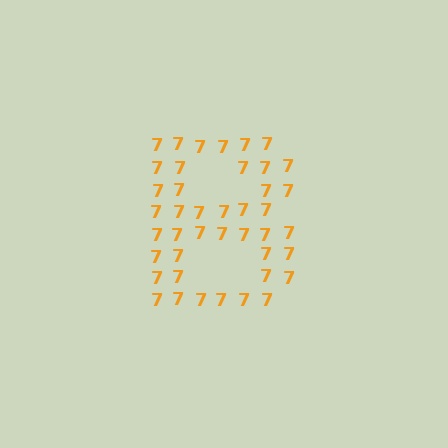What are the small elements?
The small elements are digit 7's.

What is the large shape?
The large shape is the letter B.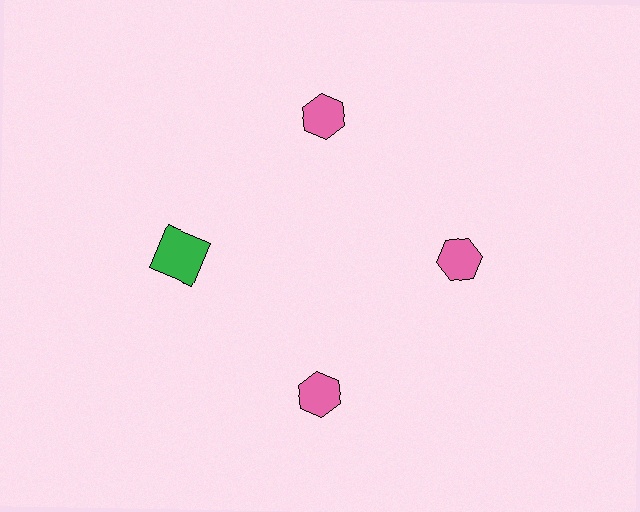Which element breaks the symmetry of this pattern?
The green square at roughly the 9 o'clock position breaks the symmetry. All other shapes are pink hexagons.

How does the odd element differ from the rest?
It differs in both color (green instead of pink) and shape (square instead of hexagon).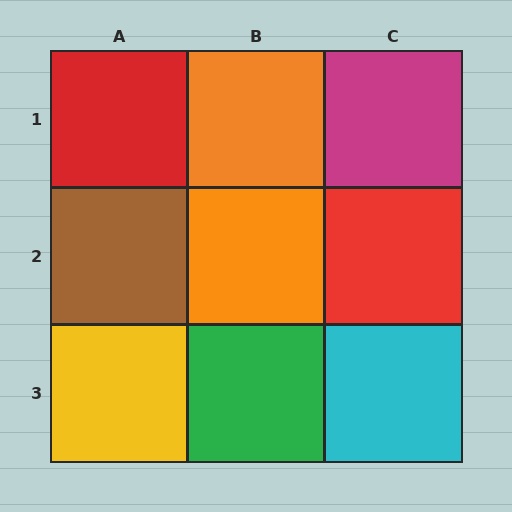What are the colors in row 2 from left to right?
Brown, orange, red.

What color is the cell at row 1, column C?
Magenta.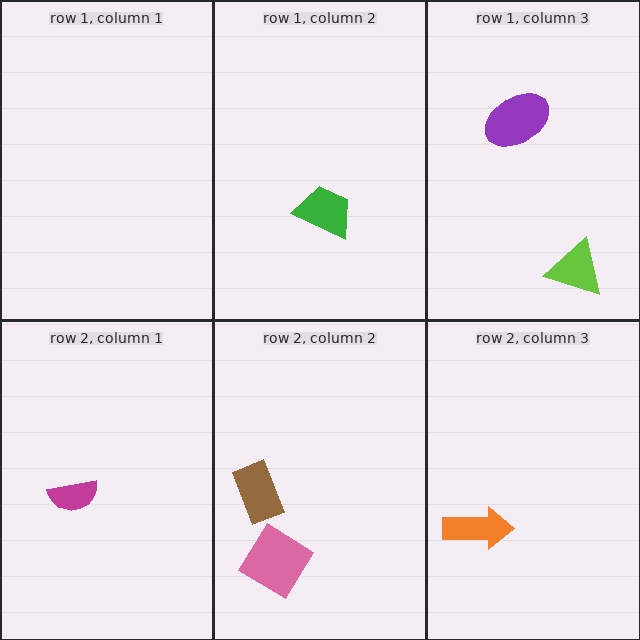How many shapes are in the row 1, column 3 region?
2.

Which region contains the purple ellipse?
The row 1, column 3 region.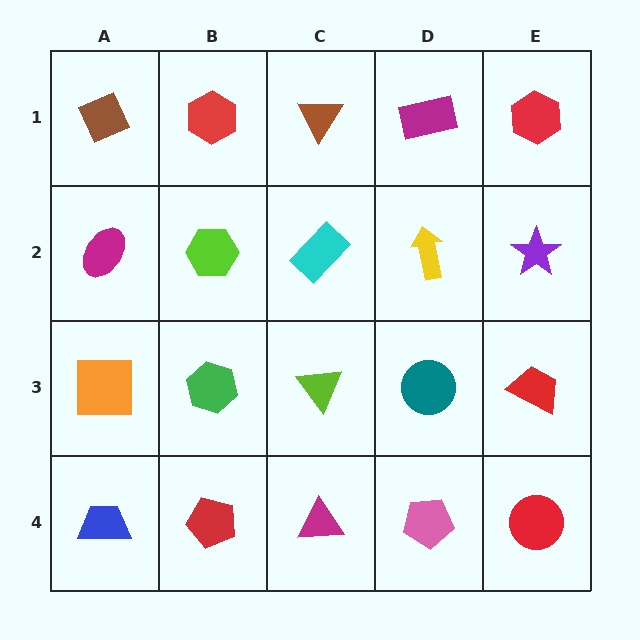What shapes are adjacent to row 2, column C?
A brown triangle (row 1, column C), a lime triangle (row 3, column C), a lime hexagon (row 2, column B), a yellow arrow (row 2, column D).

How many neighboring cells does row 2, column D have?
4.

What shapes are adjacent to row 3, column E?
A purple star (row 2, column E), a red circle (row 4, column E), a teal circle (row 3, column D).